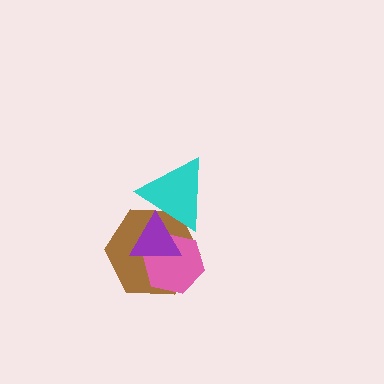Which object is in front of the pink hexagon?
The purple triangle is in front of the pink hexagon.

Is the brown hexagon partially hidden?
Yes, it is partially covered by another shape.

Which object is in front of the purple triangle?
The cyan triangle is in front of the purple triangle.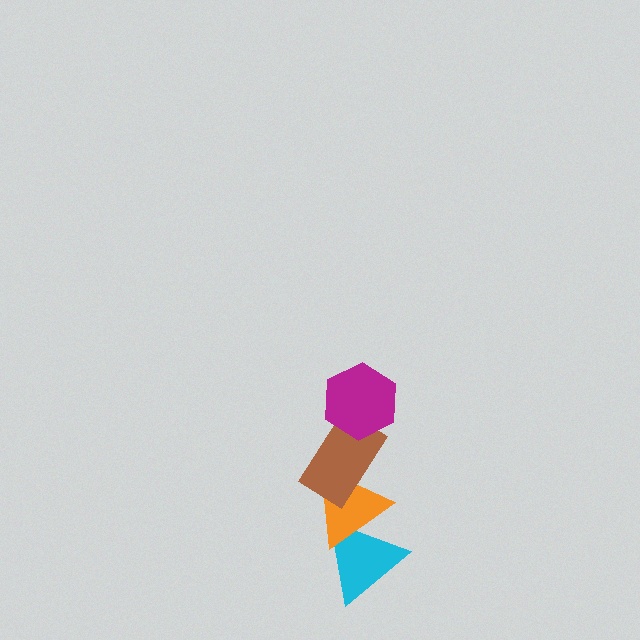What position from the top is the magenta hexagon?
The magenta hexagon is 1st from the top.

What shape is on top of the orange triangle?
The brown rectangle is on top of the orange triangle.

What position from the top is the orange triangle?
The orange triangle is 3rd from the top.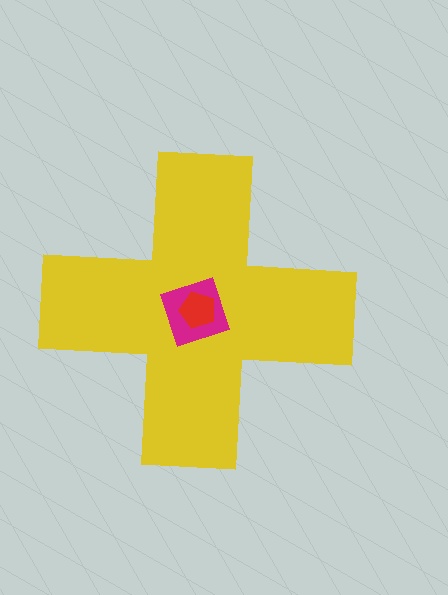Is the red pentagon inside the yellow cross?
Yes.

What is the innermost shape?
The red pentagon.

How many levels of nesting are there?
3.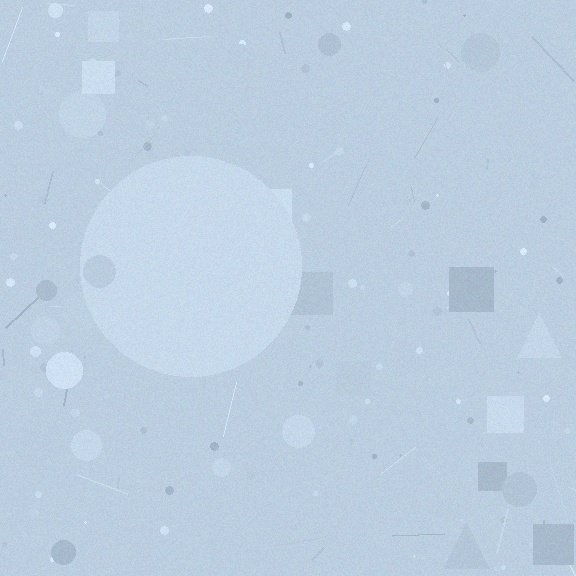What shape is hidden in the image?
A circle is hidden in the image.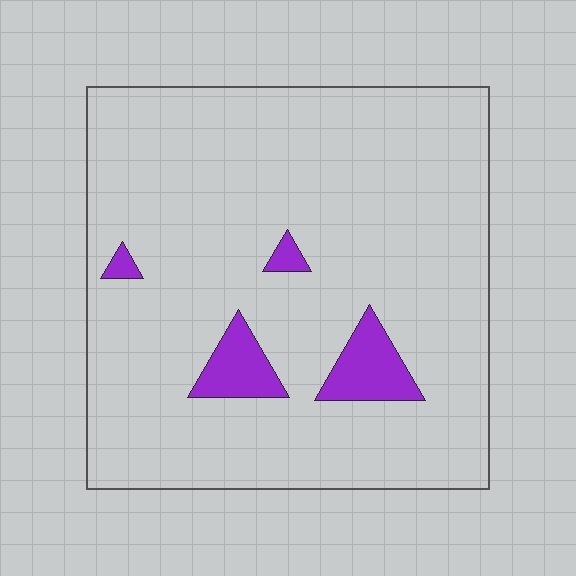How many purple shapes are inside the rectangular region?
4.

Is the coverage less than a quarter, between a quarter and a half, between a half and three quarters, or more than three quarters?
Less than a quarter.